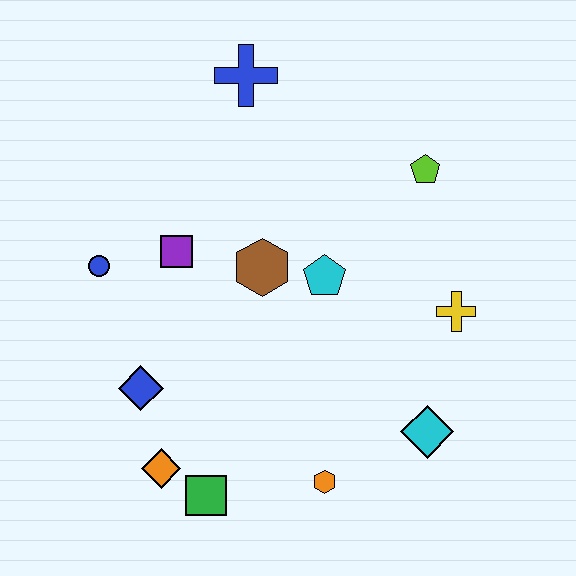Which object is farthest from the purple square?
The cyan diamond is farthest from the purple square.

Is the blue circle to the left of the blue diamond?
Yes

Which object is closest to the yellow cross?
The cyan diamond is closest to the yellow cross.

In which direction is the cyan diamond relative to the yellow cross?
The cyan diamond is below the yellow cross.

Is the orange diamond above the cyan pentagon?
No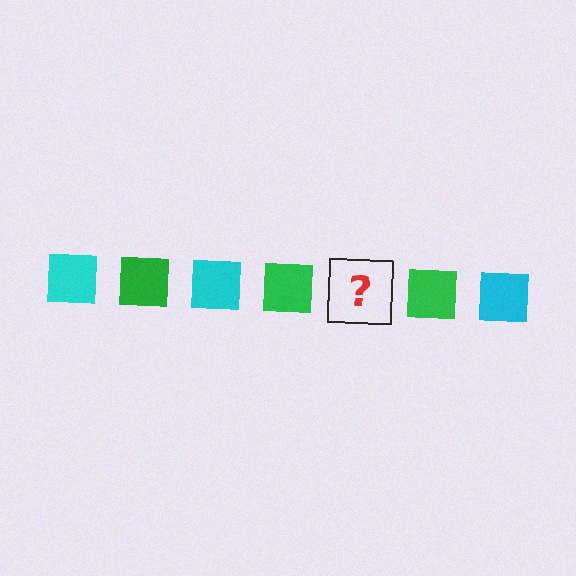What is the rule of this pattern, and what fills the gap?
The rule is that the pattern cycles through cyan, green squares. The gap should be filled with a cyan square.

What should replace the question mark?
The question mark should be replaced with a cyan square.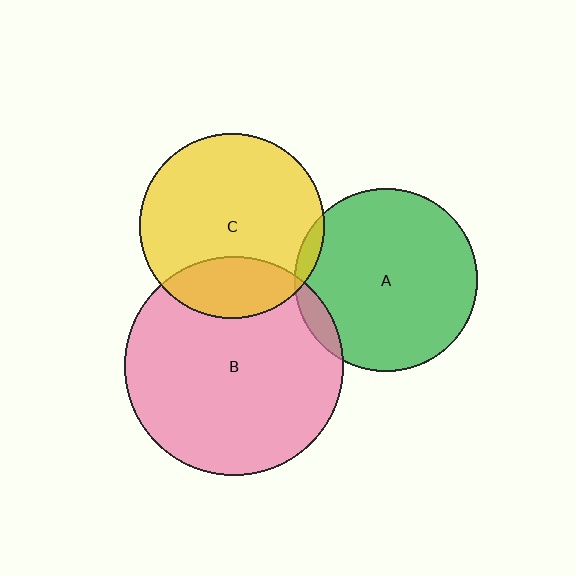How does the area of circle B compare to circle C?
Approximately 1.4 times.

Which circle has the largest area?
Circle B (pink).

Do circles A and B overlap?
Yes.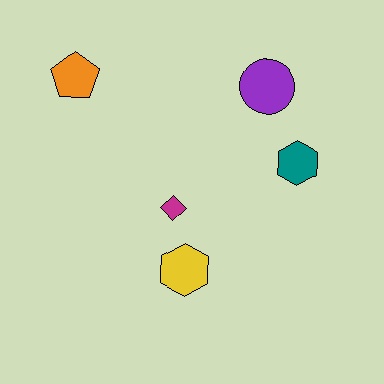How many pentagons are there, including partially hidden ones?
There is 1 pentagon.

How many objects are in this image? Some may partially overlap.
There are 5 objects.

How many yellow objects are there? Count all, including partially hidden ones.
There is 1 yellow object.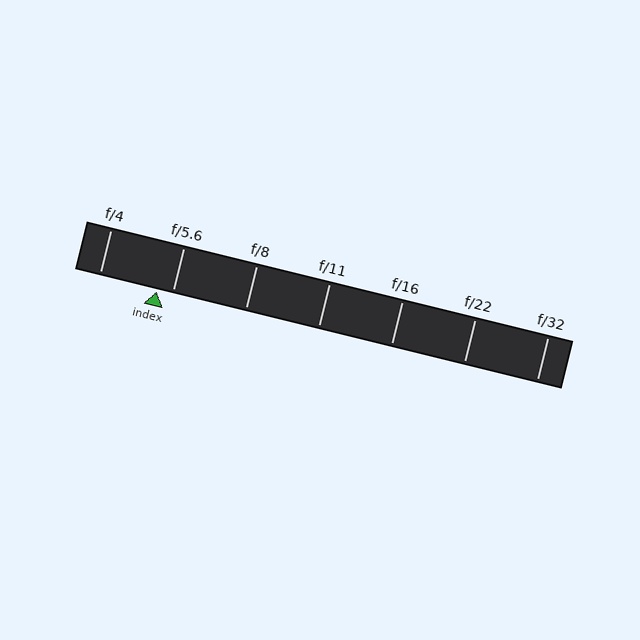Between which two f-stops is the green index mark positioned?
The index mark is between f/4 and f/5.6.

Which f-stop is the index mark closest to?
The index mark is closest to f/5.6.